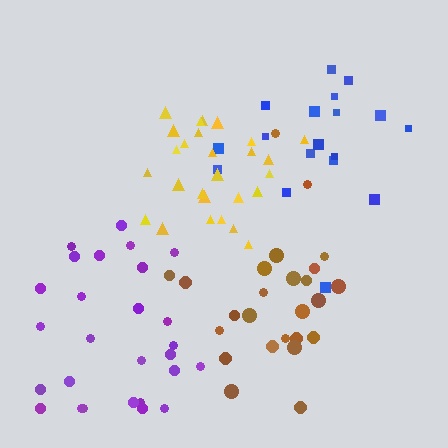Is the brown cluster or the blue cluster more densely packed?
Brown.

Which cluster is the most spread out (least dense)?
Purple.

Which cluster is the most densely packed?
Yellow.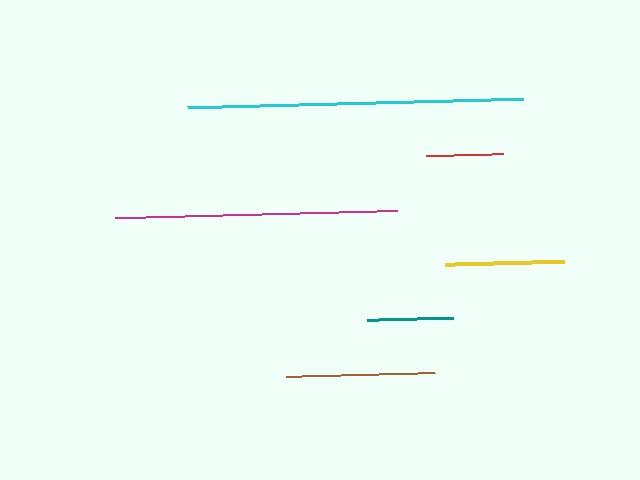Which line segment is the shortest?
The red line is the shortest at approximately 77 pixels.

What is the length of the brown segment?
The brown segment is approximately 149 pixels long.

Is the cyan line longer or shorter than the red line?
The cyan line is longer than the red line.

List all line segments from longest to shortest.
From longest to shortest: cyan, magenta, brown, yellow, teal, red.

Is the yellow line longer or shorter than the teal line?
The yellow line is longer than the teal line.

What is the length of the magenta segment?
The magenta segment is approximately 283 pixels long.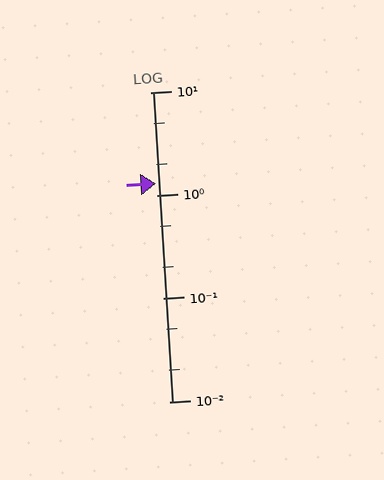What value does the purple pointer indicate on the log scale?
The pointer indicates approximately 1.3.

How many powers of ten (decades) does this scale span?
The scale spans 3 decades, from 0.01 to 10.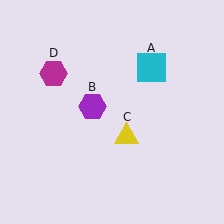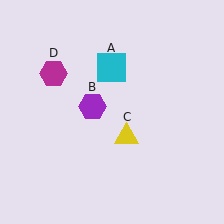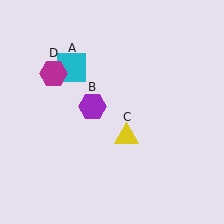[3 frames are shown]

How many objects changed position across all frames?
1 object changed position: cyan square (object A).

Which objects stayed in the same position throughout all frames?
Purple hexagon (object B) and yellow triangle (object C) and magenta hexagon (object D) remained stationary.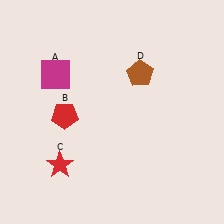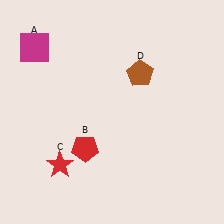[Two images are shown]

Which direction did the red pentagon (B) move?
The red pentagon (B) moved down.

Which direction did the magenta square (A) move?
The magenta square (A) moved up.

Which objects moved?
The objects that moved are: the magenta square (A), the red pentagon (B).